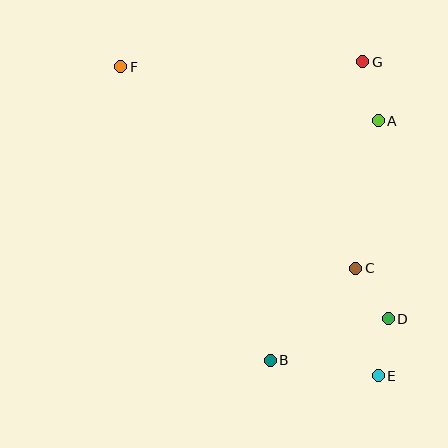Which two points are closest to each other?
Points D and E are closest to each other.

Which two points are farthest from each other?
Points E and F are farthest from each other.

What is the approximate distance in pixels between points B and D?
The distance between B and D is approximately 125 pixels.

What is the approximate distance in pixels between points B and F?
The distance between B and F is approximately 329 pixels.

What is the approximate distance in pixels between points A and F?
The distance between A and F is approximately 263 pixels.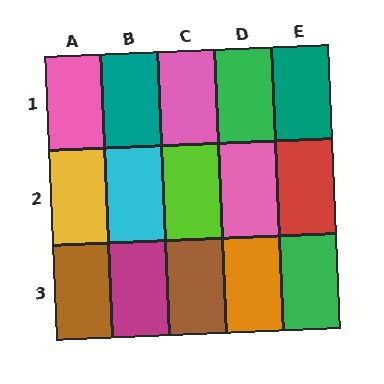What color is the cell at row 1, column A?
Pink.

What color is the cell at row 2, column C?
Lime.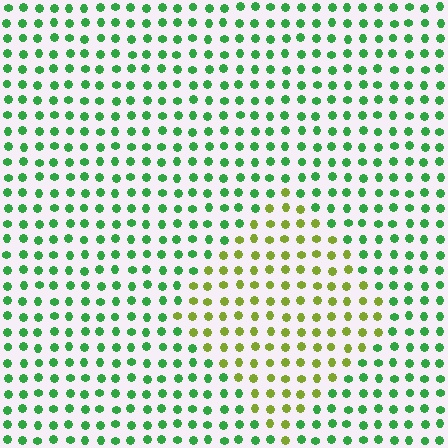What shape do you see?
I see a diamond.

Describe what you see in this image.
The image is filled with small green elements in a uniform arrangement. A diamond-shaped region is visible where the elements are tinted to a slightly different hue, forming a subtle color boundary.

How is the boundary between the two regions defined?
The boundary is defined purely by a slight shift in hue (about 49 degrees). Spacing, size, and orientation are identical on both sides.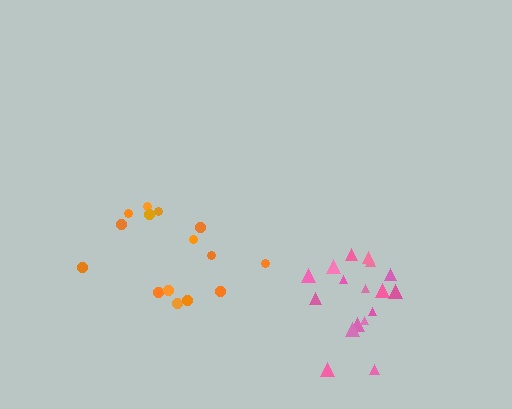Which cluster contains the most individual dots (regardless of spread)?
Pink (17).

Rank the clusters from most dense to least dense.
pink, orange.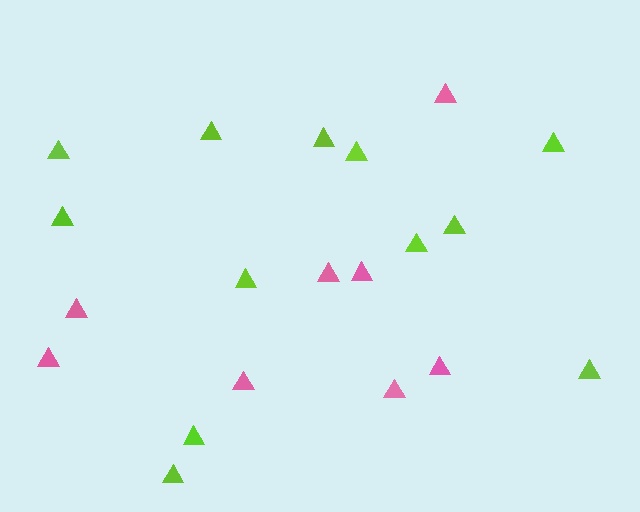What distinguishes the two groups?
There are 2 groups: one group of lime triangles (12) and one group of pink triangles (8).